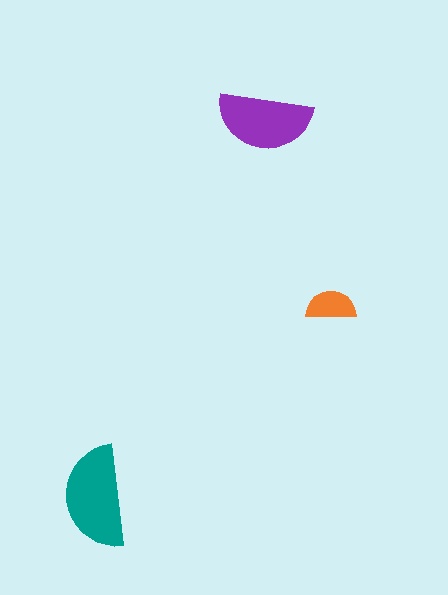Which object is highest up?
The purple semicircle is topmost.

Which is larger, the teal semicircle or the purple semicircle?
The teal one.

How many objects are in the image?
There are 3 objects in the image.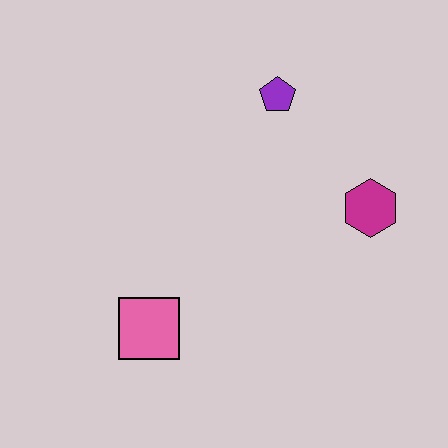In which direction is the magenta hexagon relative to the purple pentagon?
The magenta hexagon is below the purple pentagon.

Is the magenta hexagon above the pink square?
Yes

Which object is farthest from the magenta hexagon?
The pink square is farthest from the magenta hexagon.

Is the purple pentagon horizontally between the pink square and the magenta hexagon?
Yes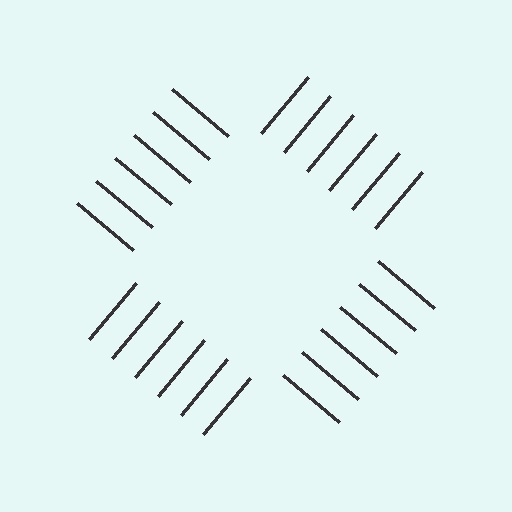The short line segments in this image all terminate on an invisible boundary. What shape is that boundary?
An illusory square — the line segments terminate on its edges but no continuous stroke is drawn.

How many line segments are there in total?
24 — 6 along each of the 4 edges.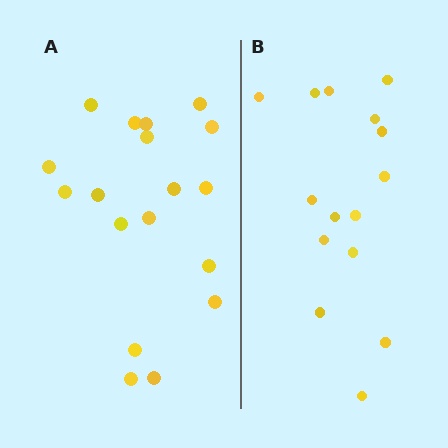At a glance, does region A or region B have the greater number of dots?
Region A (the left region) has more dots.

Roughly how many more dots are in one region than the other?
Region A has just a few more — roughly 2 or 3 more dots than region B.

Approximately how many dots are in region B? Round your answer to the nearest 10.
About 20 dots. (The exact count is 15, which rounds to 20.)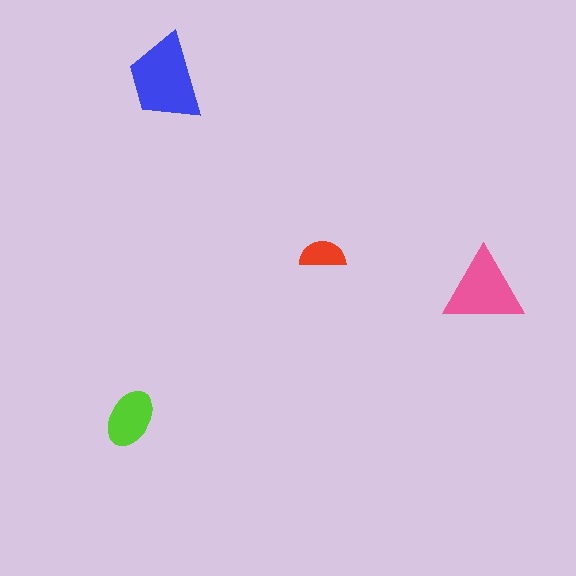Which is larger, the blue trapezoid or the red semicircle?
The blue trapezoid.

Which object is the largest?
The blue trapezoid.